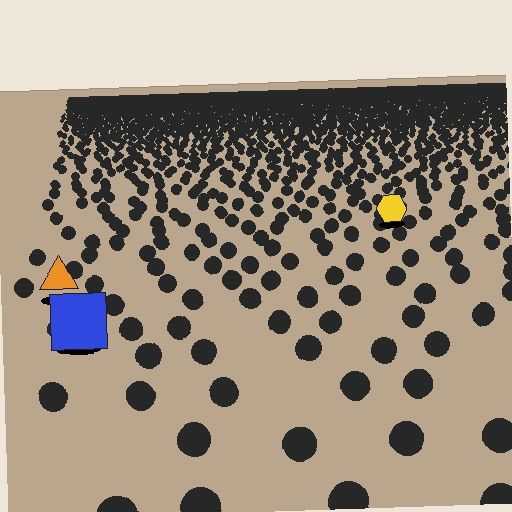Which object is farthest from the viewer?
The yellow hexagon is farthest from the viewer. It appears smaller and the ground texture around it is denser.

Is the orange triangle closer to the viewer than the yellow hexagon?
Yes. The orange triangle is closer — you can tell from the texture gradient: the ground texture is coarser near it.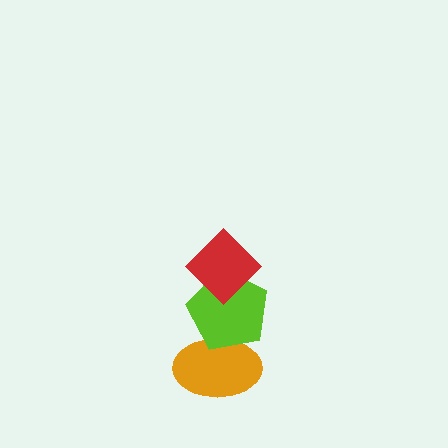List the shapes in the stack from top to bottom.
From top to bottom: the red diamond, the lime pentagon, the orange ellipse.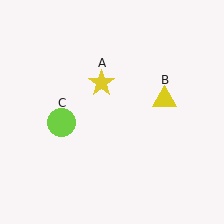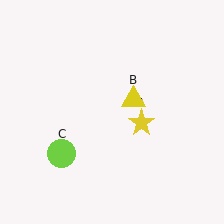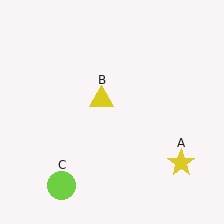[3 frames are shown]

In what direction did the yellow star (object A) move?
The yellow star (object A) moved down and to the right.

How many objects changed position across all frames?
3 objects changed position: yellow star (object A), yellow triangle (object B), lime circle (object C).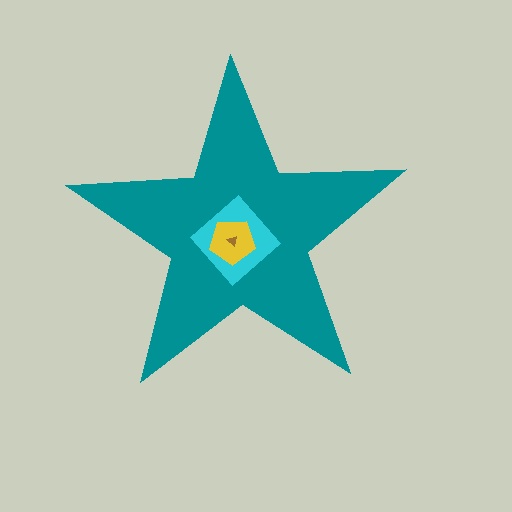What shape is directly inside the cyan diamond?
The yellow pentagon.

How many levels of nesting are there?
4.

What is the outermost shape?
The teal star.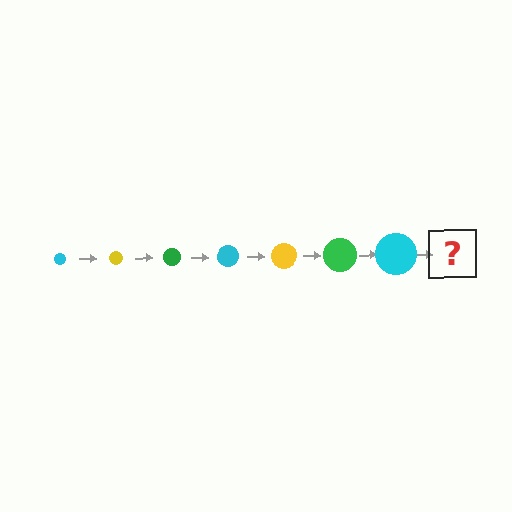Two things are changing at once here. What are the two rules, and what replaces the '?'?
The two rules are that the circle grows larger each step and the color cycles through cyan, yellow, and green. The '?' should be a yellow circle, larger than the previous one.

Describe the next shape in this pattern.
It should be a yellow circle, larger than the previous one.